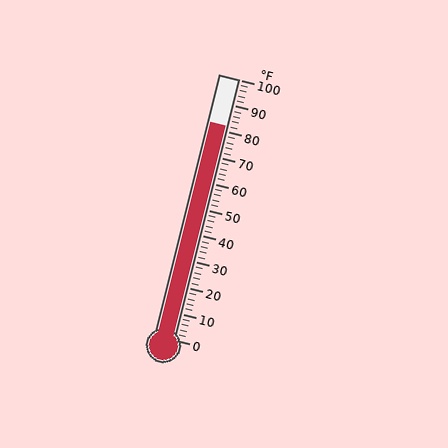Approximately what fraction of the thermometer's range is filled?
The thermometer is filled to approximately 80% of its range.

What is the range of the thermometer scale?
The thermometer scale ranges from 0°F to 100°F.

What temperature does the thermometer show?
The thermometer shows approximately 82°F.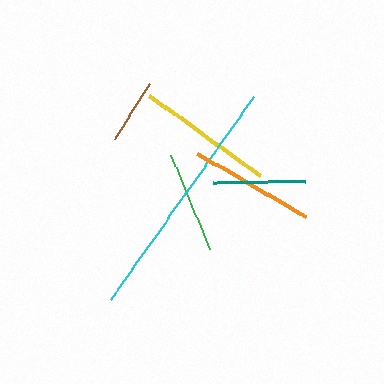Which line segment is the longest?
The cyan line is the longest at approximately 248 pixels.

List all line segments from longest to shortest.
From longest to shortest: cyan, yellow, orange, green, teal, brown.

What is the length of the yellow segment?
The yellow segment is approximately 137 pixels long.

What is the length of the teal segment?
The teal segment is approximately 92 pixels long.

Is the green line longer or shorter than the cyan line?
The cyan line is longer than the green line.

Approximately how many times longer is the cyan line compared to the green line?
The cyan line is approximately 2.5 times the length of the green line.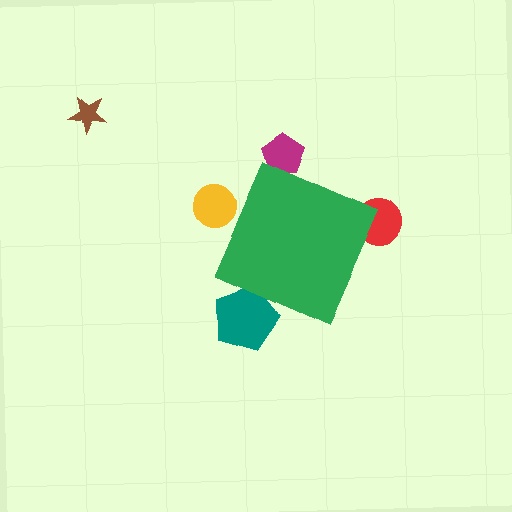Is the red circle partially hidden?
Yes, the red circle is partially hidden behind the green diamond.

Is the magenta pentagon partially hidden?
Yes, the magenta pentagon is partially hidden behind the green diamond.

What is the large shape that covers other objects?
A green diamond.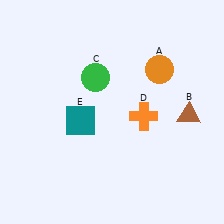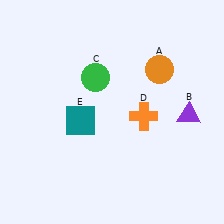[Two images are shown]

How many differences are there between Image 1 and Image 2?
There is 1 difference between the two images.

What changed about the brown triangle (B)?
In Image 1, B is brown. In Image 2, it changed to purple.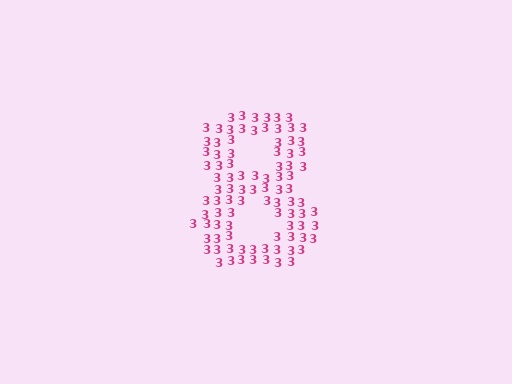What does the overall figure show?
The overall figure shows the digit 8.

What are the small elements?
The small elements are digit 3's.